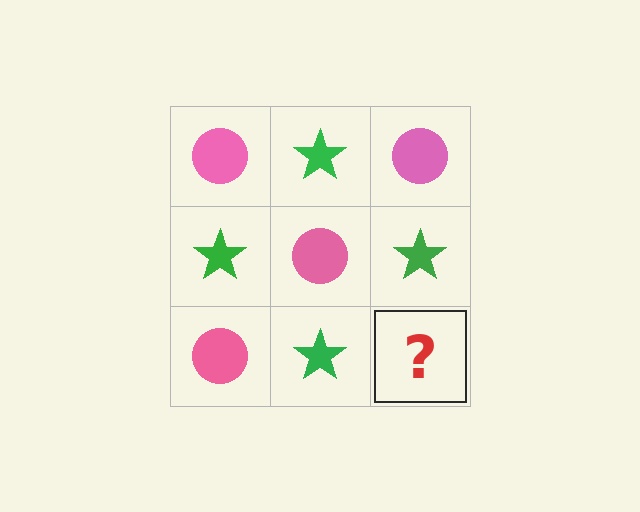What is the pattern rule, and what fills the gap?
The rule is that it alternates pink circle and green star in a checkerboard pattern. The gap should be filled with a pink circle.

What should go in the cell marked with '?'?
The missing cell should contain a pink circle.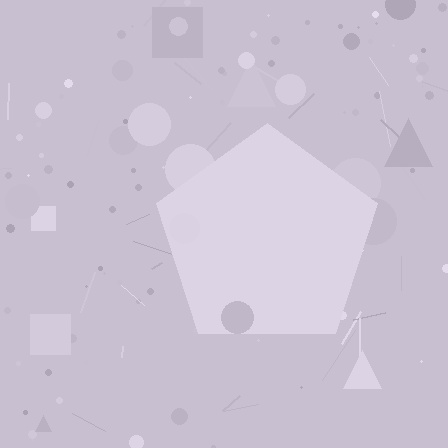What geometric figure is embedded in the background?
A pentagon is embedded in the background.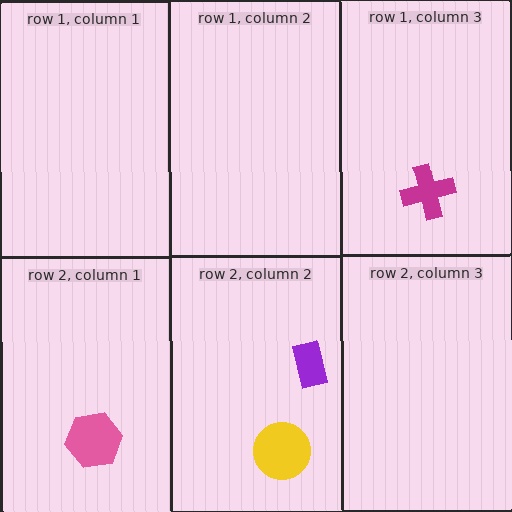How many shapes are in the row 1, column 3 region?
1.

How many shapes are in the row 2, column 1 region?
1.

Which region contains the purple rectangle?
The row 2, column 2 region.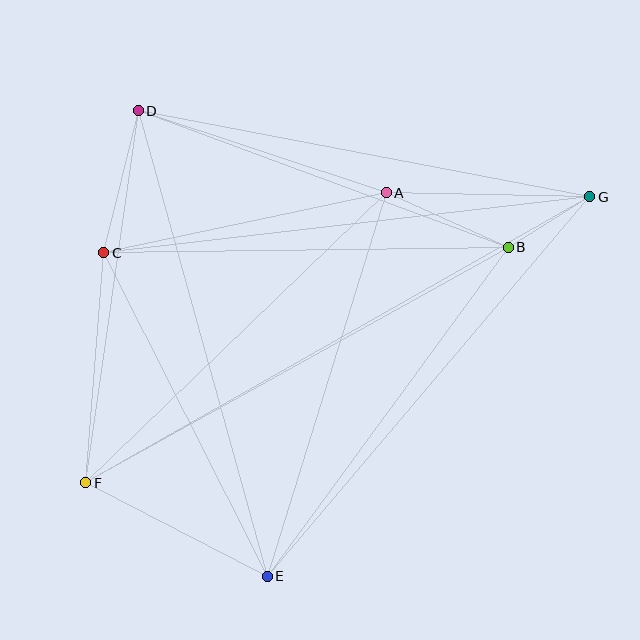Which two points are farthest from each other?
Points F and G are farthest from each other.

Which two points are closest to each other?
Points B and G are closest to each other.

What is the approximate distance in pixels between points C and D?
The distance between C and D is approximately 146 pixels.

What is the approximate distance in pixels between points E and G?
The distance between E and G is approximately 498 pixels.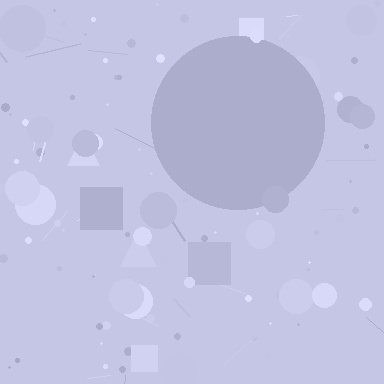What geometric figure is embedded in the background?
A circle is embedded in the background.